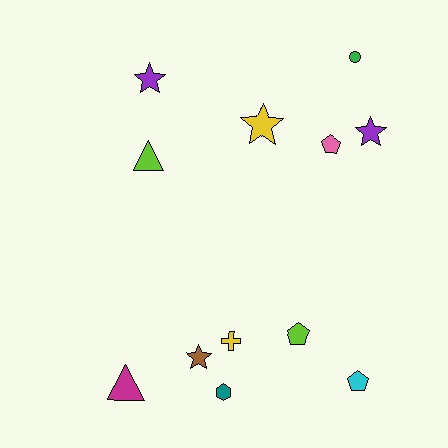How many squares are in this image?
There are no squares.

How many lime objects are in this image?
There are 2 lime objects.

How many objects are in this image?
There are 12 objects.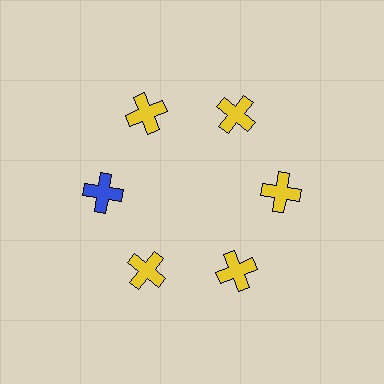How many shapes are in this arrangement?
There are 6 shapes arranged in a ring pattern.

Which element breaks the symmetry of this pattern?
The blue cross at roughly the 9 o'clock position breaks the symmetry. All other shapes are yellow crosses.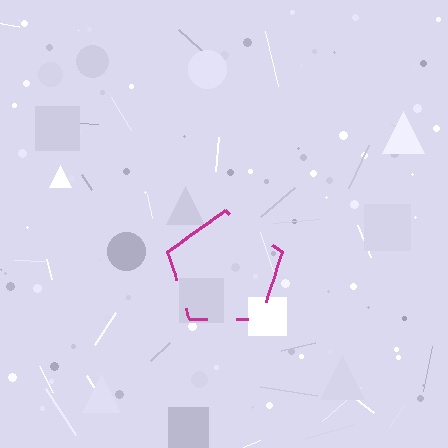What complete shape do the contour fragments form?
The contour fragments form a pentagon.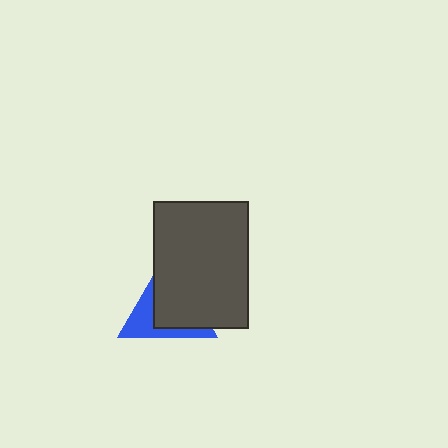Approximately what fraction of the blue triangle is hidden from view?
Roughly 63% of the blue triangle is hidden behind the dark gray rectangle.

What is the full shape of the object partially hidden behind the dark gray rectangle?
The partially hidden object is a blue triangle.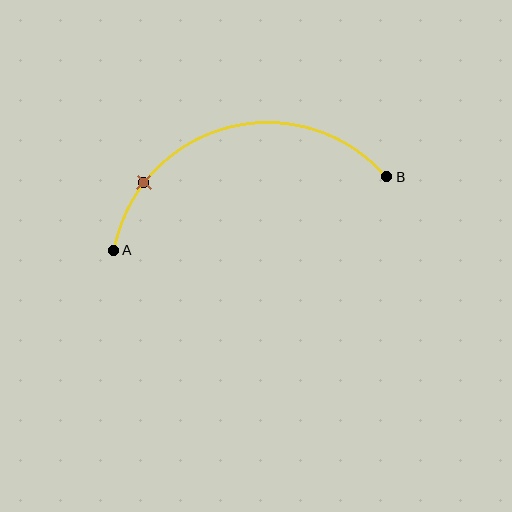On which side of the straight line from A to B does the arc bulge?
The arc bulges above the straight line connecting A and B.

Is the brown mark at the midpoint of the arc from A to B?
No. The brown mark lies on the arc but is closer to endpoint A. The arc midpoint would be at the point on the curve equidistant along the arc from both A and B.